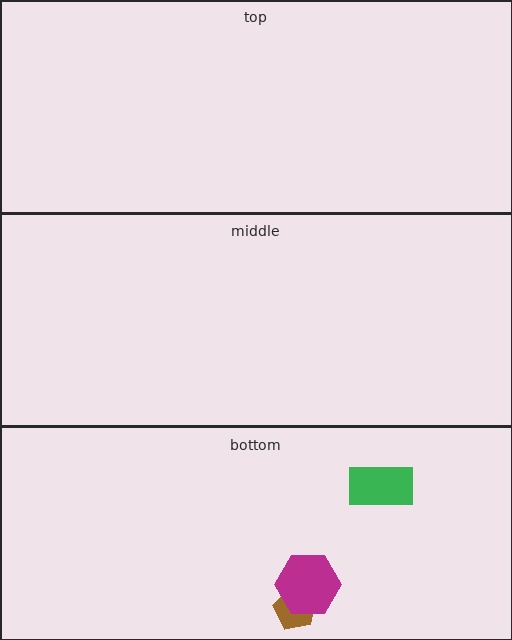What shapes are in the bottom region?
The green rectangle, the brown pentagon, the magenta hexagon.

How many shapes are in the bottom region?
3.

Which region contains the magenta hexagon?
The bottom region.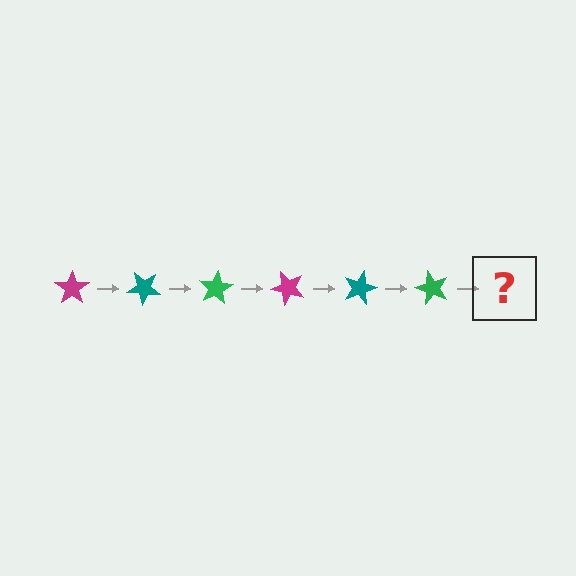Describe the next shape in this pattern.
It should be a magenta star, rotated 240 degrees from the start.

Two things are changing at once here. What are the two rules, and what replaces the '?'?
The two rules are that it rotates 40 degrees each step and the color cycles through magenta, teal, and green. The '?' should be a magenta star, rotated 240 degrees from the start.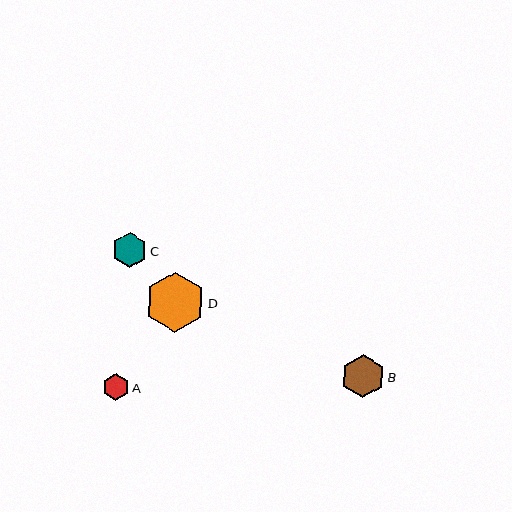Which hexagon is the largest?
Hexagon D is the largest with a size of approximately 60 pixels.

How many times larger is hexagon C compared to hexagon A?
Hexagon C is approximately 1.3 times the size of hexagon A.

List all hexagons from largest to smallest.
From largest to smallest: D, B, C, A.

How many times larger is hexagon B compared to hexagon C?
Hexagon B is approximately 1.2 times the size of hexagon C.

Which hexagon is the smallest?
Hexagon A is the smallest with a size of approximately 27 pixels.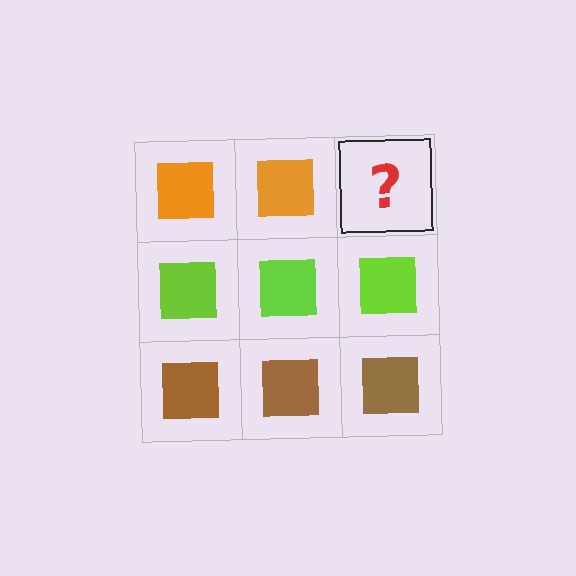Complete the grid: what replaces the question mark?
The question mark should be replaced with an orange square.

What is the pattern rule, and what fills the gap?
The rule is that each row has a consistent color. The gap should be filled with an orange square.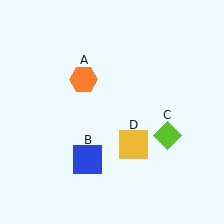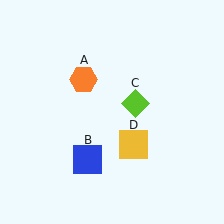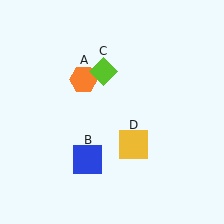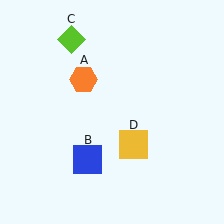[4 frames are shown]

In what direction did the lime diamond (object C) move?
The lime diamond (object C) moved up and to the left.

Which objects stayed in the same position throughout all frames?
Orange hexagon (object A) and blue square (object B) and yellow square (object D) remained stationary.